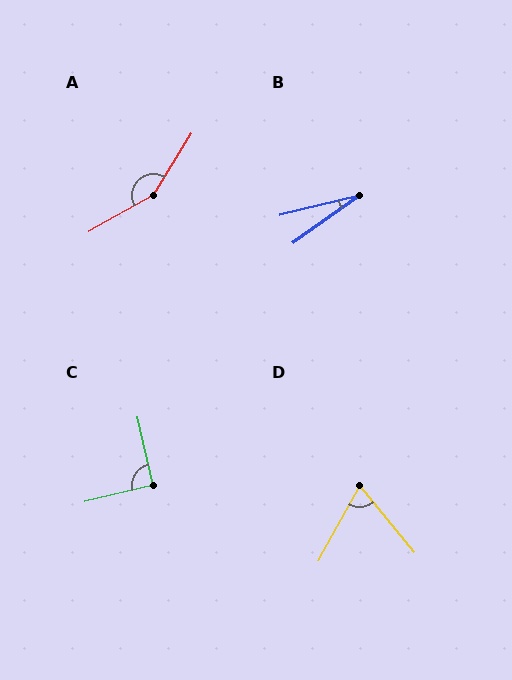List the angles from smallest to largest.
B (22°), D (68°), C (91°), A (151°).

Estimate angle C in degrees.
Approximately 91 degrees.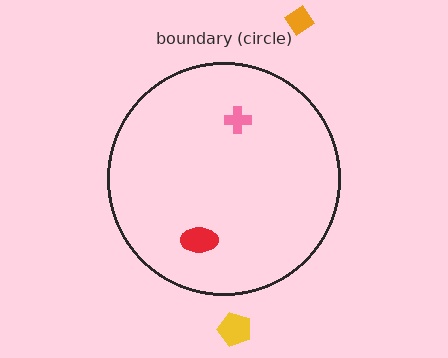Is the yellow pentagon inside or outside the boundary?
Outside.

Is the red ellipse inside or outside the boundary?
Inside.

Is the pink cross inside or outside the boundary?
Inside.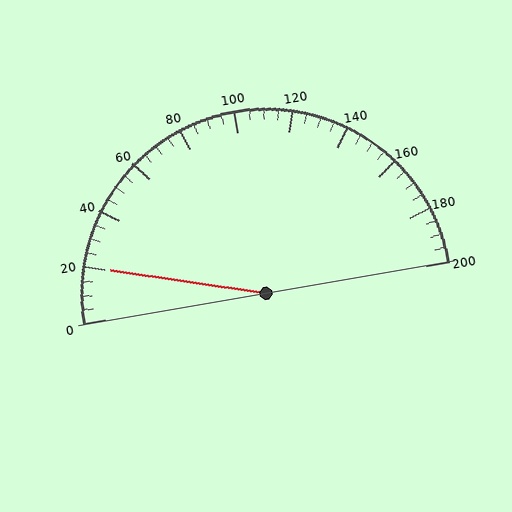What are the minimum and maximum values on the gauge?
The gauge ranges from 0 to 200.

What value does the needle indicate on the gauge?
The needle indicates approximately 20.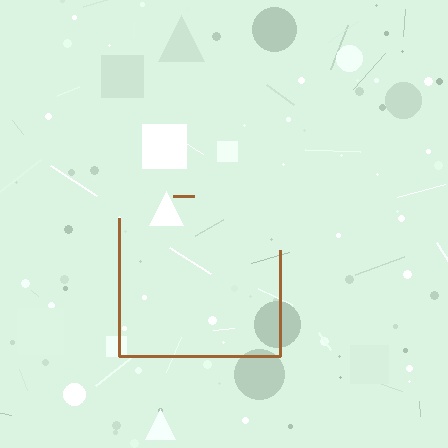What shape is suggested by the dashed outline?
The dashed outline suggests a square.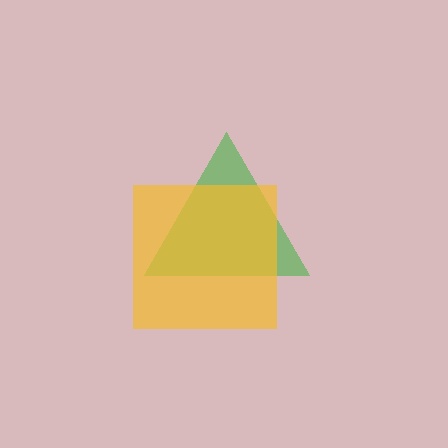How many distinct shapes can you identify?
There are 2 distinct shapes: a green triangle, a yellow square.